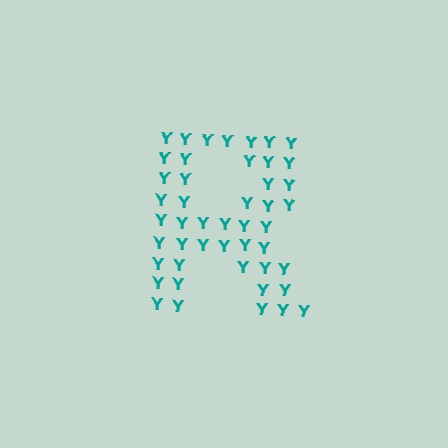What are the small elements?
The small elements are letter Y's.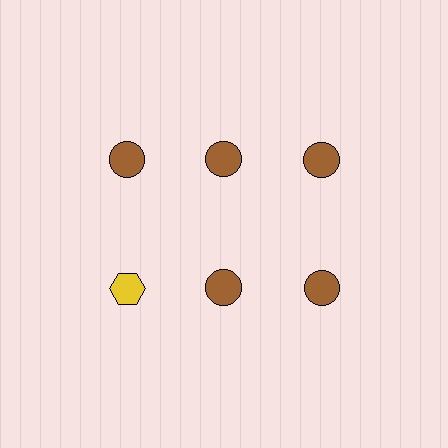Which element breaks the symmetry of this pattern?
The yellow hexagon in the second row, leftmost column breaks the symmetry. All other shapes are brown circles.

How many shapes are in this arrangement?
There are 6 shapes arranged in a grid pattern.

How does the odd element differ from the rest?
It differs in both color (yellow instead of brown) and shape (hexagon instead of circle).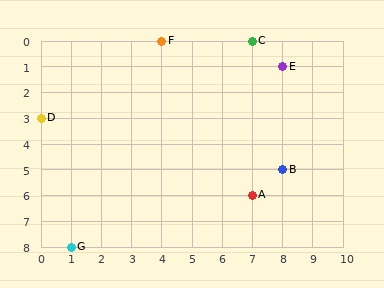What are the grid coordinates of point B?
Point B is at grid coordinates (8, 5).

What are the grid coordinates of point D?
Point D is at grid coordinates (0, 3).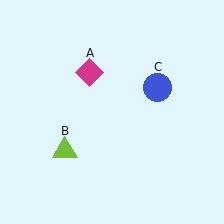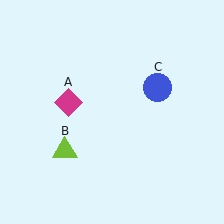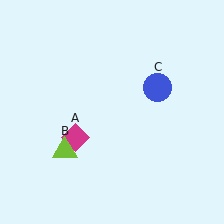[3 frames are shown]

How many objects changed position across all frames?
1 object changed position: magenta diamond (object A).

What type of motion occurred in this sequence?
The magenta diamond (object A) rotated counterclockwise around the center of the scene.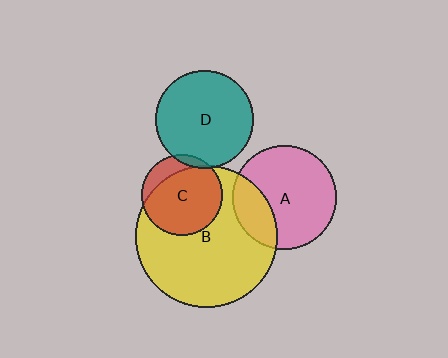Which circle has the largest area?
Circle B (yellow).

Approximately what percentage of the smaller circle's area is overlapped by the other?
Approximately 5%.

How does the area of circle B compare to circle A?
Approximately 1.9 times.